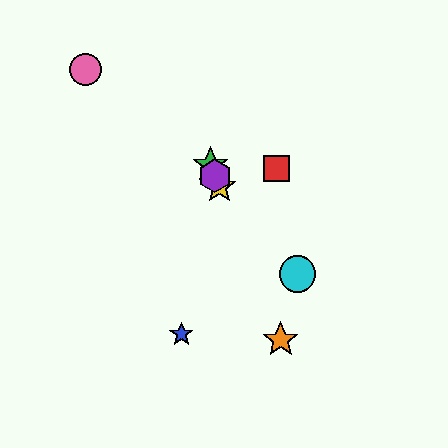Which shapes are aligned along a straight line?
The green star, the yellow star, the purple hexagon, the orange star are aligned along a straight line.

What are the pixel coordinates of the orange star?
The orange star is at (281, 340).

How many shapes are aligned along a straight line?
4 shapes (the green star, the yellow star, the purple hexagon, the orange star) are aligned along a straight line.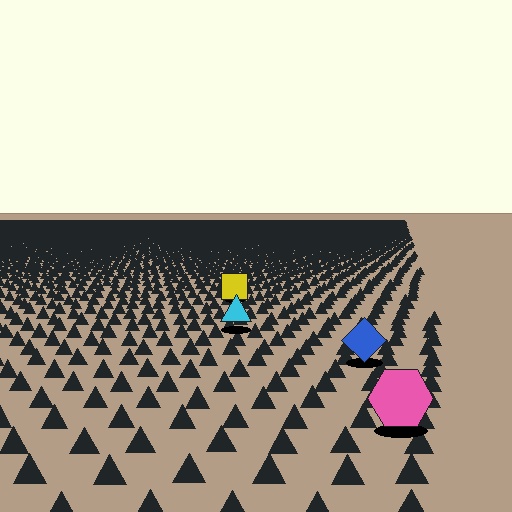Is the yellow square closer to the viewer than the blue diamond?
No. The blue diamond is closer — you can tell from the texture gradient: the ground texture is coarser near it.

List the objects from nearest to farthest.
From nearest to farthest: the pink hexagon, the blue diamond, the cyan triangle, the yellow square.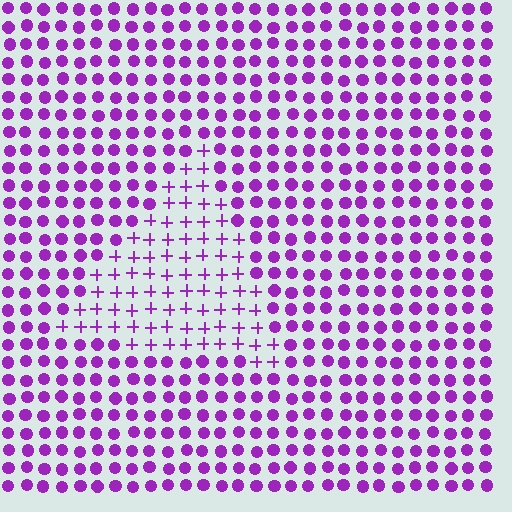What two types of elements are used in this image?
The image uses plus signs inside the triangle region and circles outside it.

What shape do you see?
I see a triangle.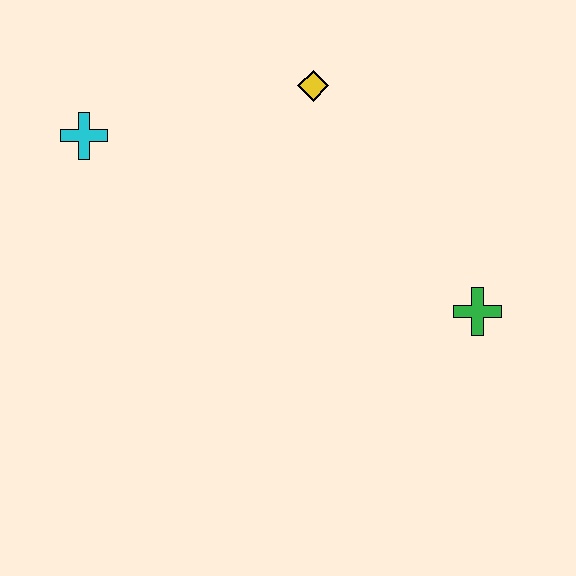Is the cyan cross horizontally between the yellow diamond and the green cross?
No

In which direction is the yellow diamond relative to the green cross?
The yellow diamond is above the green cross.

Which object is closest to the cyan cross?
The yellow diamond is closest to the cyan cross.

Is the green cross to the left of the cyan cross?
No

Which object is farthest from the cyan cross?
The green cross is farthest from the cyan cross.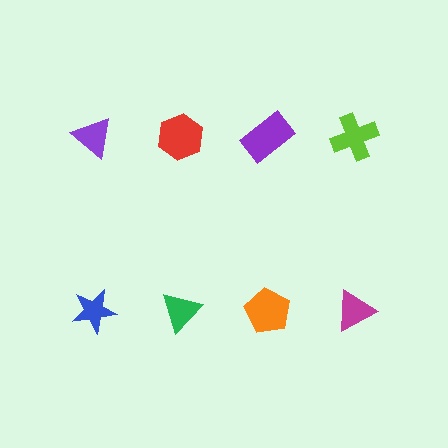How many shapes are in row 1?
4 shapes.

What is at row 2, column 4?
A magenta triangle.